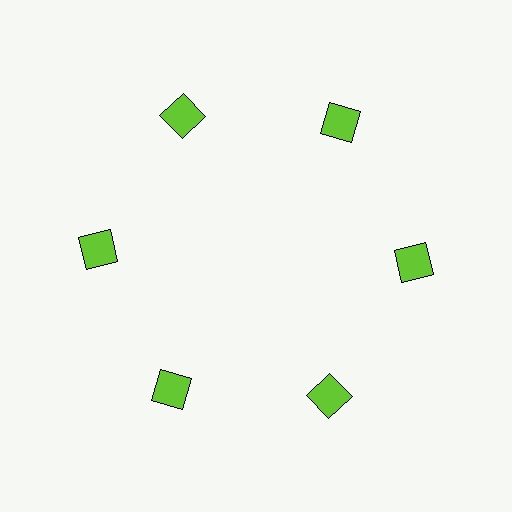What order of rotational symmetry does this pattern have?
This pattern has 6-fold rotational symmetry.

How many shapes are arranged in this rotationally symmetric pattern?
There are 6 shapes, arranged in 6 groups of 1.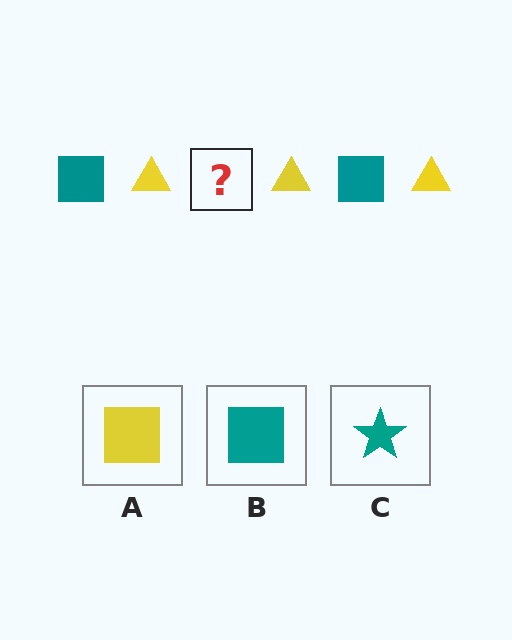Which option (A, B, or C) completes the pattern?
B.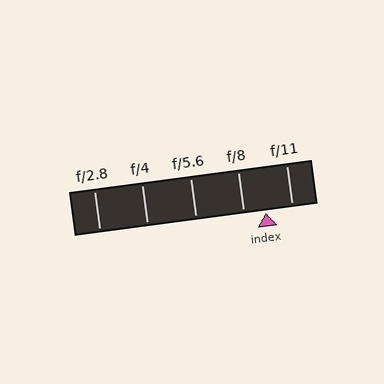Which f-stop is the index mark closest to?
The index mark is closest to f/8.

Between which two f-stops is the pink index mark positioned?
The index mark is between f/8 and f/11.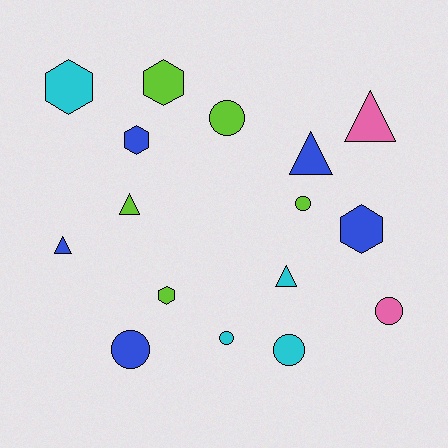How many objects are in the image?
There are 16 objects.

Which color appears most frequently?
Lime, with 5 objects.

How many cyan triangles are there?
There is 1 cyan triangle.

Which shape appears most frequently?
Circle, with 6 objects.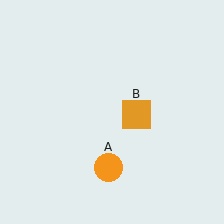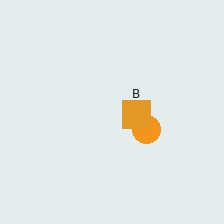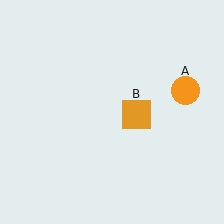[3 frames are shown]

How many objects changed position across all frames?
1 object changed position: orange circle (object A).